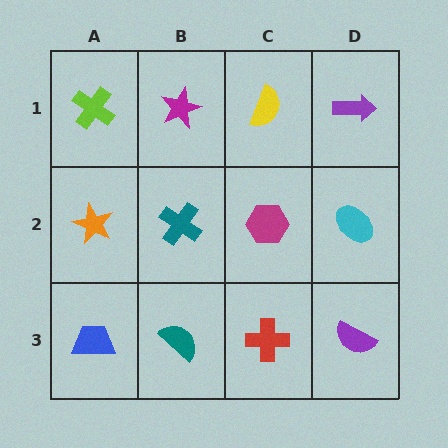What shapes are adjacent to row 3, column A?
An orange star (row 2, column A), a teal semicircle (row 3, column B).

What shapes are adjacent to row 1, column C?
A magenta hexagon (row 2, column C), a magenta star (row 1, column B), a purple arrow (row 1, column D).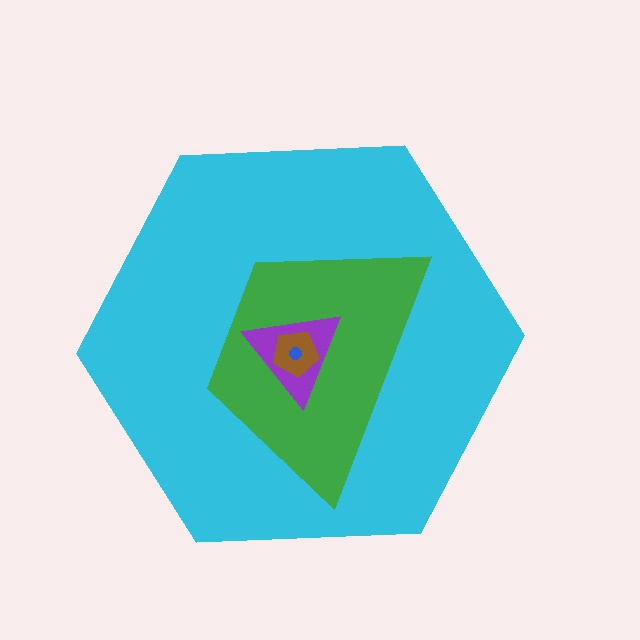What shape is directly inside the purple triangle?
The brown pentagon.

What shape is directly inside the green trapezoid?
The purple triangle.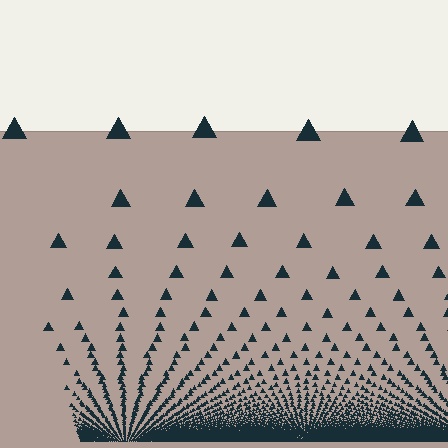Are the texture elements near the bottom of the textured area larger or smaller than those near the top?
Smaller. The gradient is inverted — elements near the bottom are smaller and denser.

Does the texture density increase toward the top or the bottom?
Density increases toward the bottom.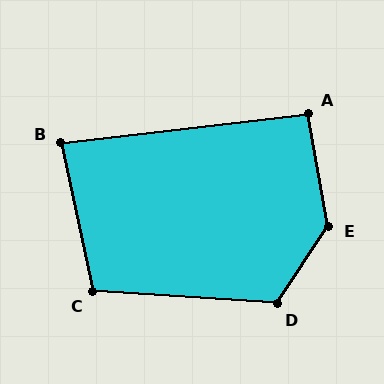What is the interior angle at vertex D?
Approximately 120 degrees (obtuse).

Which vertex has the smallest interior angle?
B, at approximately 85 degrees.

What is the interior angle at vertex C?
Approximately 106 degrees (obtuse).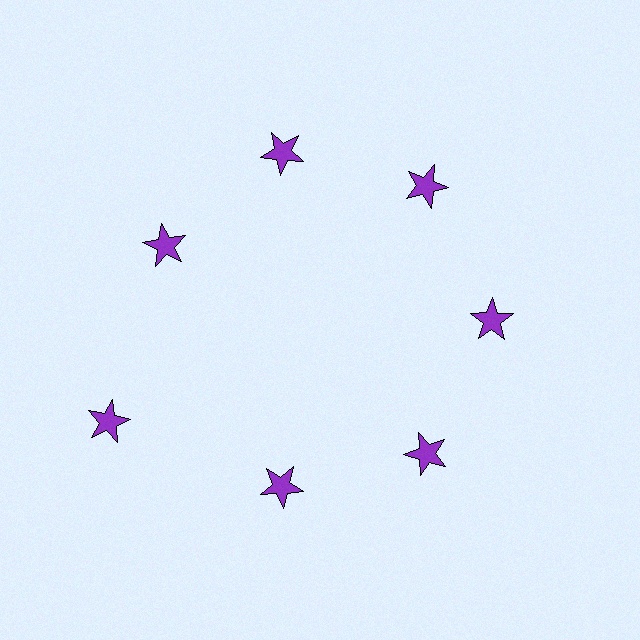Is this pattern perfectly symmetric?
No. The 7 purple stars are arranged in a ring, but one element near the 8 o'clock position is pushed outward from the center, breaking the 7-fold rotational symmetry.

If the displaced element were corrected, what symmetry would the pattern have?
It would have 7-fold rotational symmetry — the pattern would map onto itself every 51 degrees.